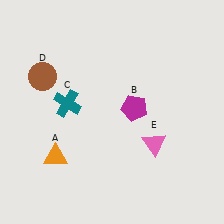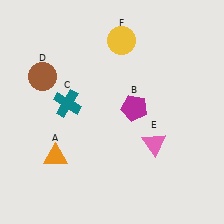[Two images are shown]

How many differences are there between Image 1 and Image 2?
There is 1 difference between the two images.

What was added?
A yellow circle (F) was added in Image 2.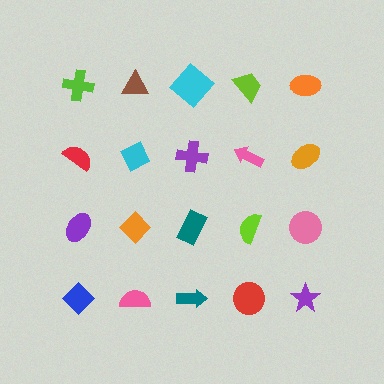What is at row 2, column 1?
A red semicircle.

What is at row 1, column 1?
A lime cross.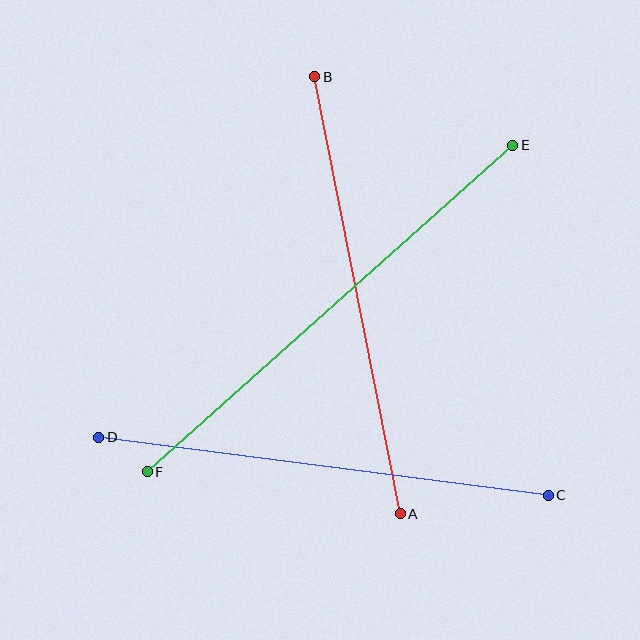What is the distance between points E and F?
The distance is approximately 490 pixels.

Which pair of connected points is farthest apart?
Points E and F are farthest apart.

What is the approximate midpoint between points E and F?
The midpoint is at approximately (330, 308) pixels.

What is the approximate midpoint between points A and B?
The midpoint is at approximately (358, 295) pixels.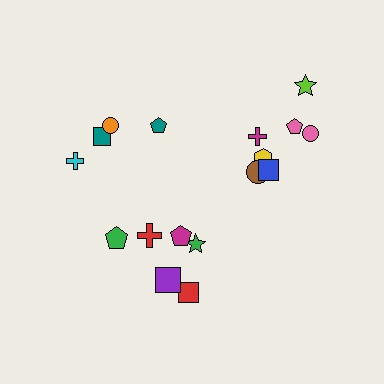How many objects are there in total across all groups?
There are 17 objects.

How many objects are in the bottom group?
There are 6 objects.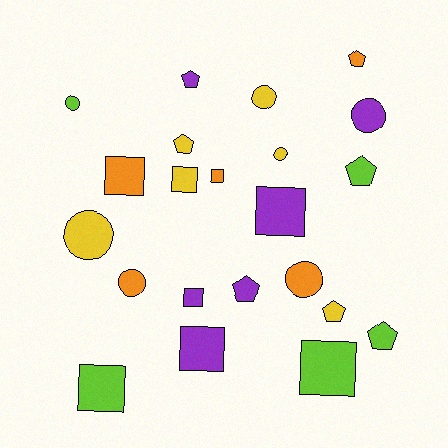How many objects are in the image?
There are 22 objects.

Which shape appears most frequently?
Square, with 8 objects.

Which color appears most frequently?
Purple, with 6 objects.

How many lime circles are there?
There is 1 lime circle.